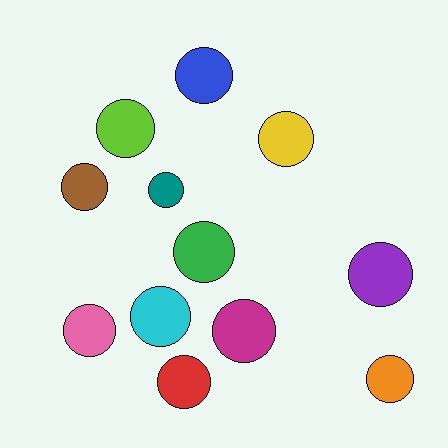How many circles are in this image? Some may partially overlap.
There are 12 circles.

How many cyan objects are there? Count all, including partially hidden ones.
There is 1 cyan object.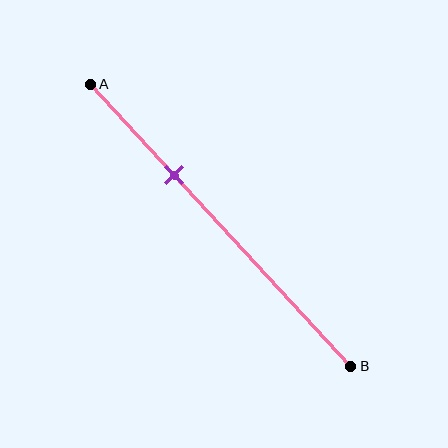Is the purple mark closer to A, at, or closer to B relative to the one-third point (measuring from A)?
The purple mark is approximately at the one-third point of segment AB.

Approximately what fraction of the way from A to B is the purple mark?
The purple mark is approximately 30% of the way from A to B.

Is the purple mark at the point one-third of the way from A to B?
Yes, the mark is approximately at the one-third point.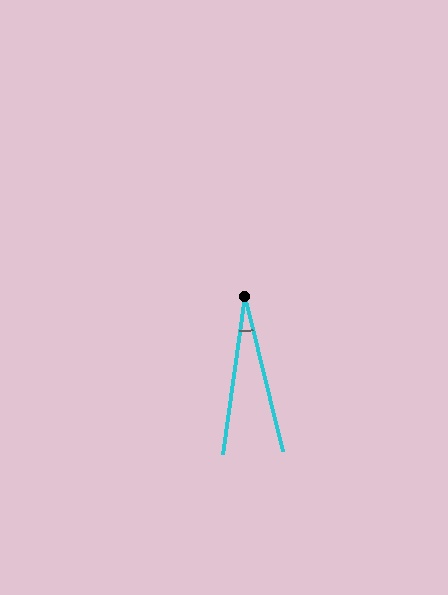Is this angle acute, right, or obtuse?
It is acute.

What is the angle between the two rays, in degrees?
Approximately 22 degrees.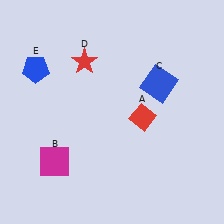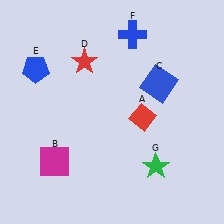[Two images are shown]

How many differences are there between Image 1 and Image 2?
There are 2 differences between the two images.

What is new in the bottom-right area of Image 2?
A green star (G) was added in the bottom-right area of Image 2.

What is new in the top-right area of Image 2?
A blue cross (F) was added in the top-right area of Image 2.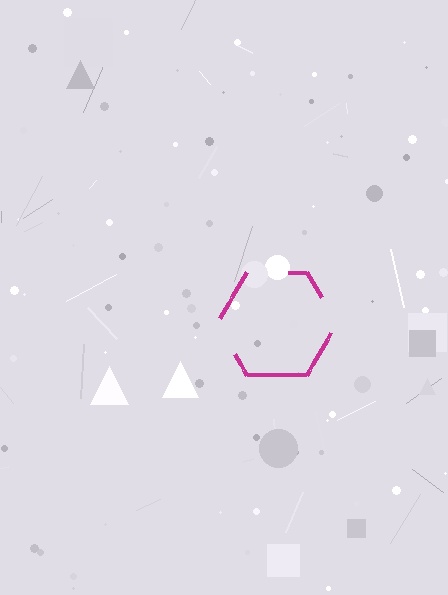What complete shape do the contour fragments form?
The contour fragments form a hexagon.